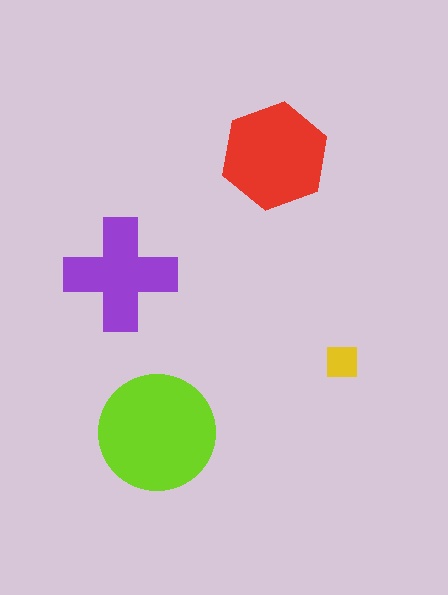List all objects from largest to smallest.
The lime circle, the red hexagon, the purple cross, the yellow square.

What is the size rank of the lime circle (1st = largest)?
1st.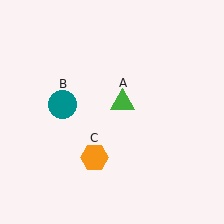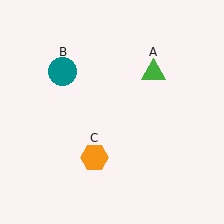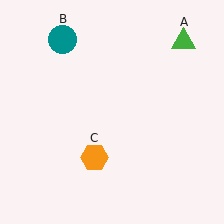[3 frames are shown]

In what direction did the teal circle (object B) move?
The teal circle (object B) moved up.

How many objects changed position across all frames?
2 objects changed position: green triangle (object A), teal circle (object B).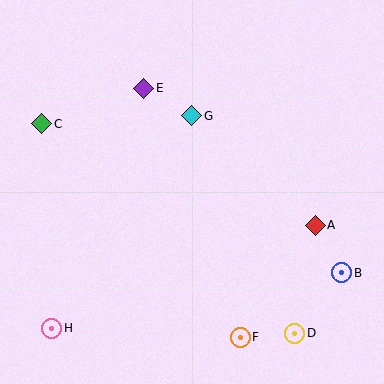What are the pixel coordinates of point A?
Point A is at (315, 225).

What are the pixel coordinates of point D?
Point D is at (295, 333).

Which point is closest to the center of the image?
Point G at (192, 116) is closest to the center.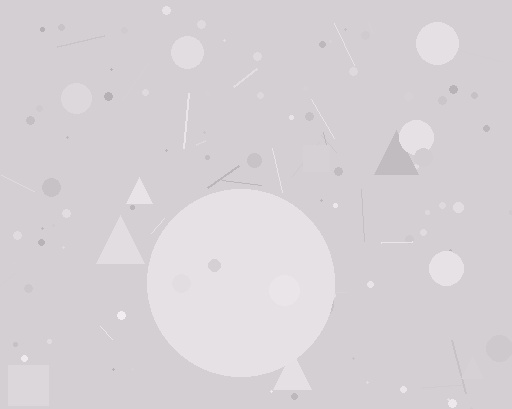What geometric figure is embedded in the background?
A circle is embedded in the background.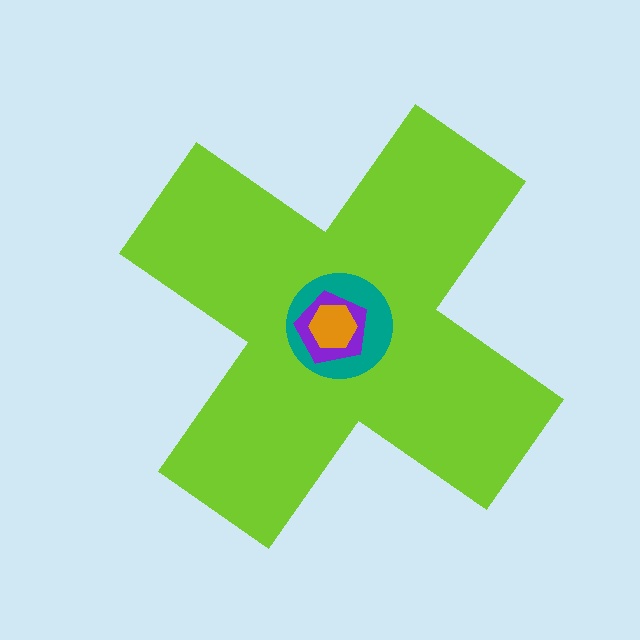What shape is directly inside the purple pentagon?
The orange hexagon.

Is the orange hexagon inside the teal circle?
Yes.